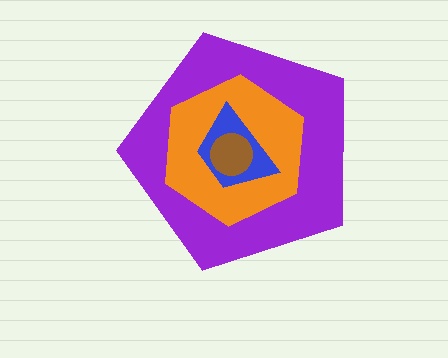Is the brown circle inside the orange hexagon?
Yes.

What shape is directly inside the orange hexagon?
The blue trapezoid.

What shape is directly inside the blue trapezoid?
The brown circle.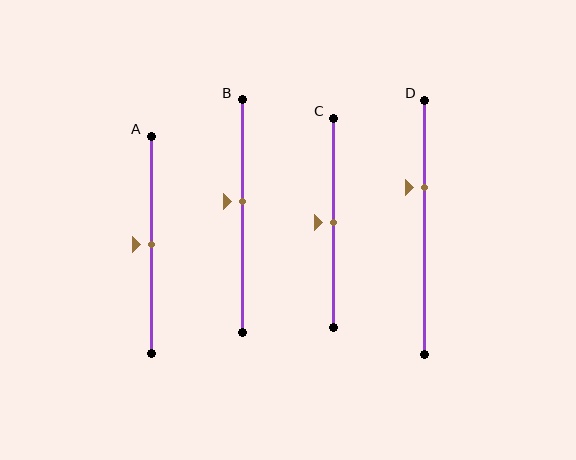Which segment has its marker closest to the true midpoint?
Segment A has its marker closest to the true midpoint.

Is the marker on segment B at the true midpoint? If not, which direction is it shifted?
No, the marker on segment B is shifted upward by about 6% of the segment length.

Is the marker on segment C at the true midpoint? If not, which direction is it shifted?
Yes, the marker on segment C is at the true midpoint.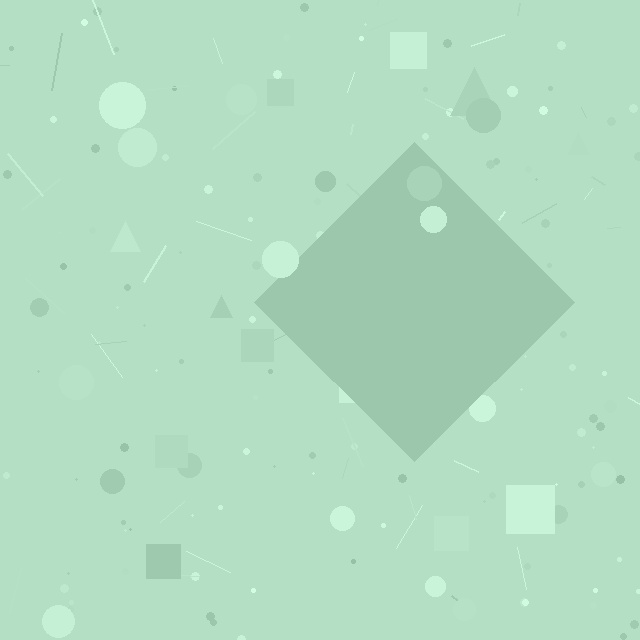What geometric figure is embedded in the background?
A diamond is embedded in the background.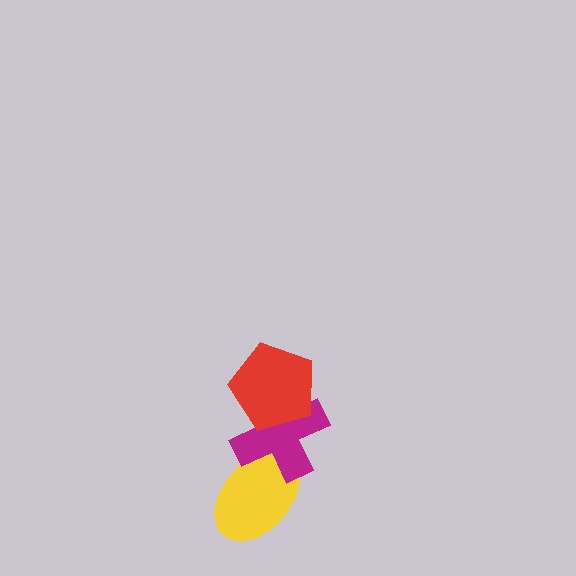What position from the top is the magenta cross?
The magenta cross is 2nd from the top.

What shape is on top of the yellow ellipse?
The magenta cross is on top of the yellow ellipse.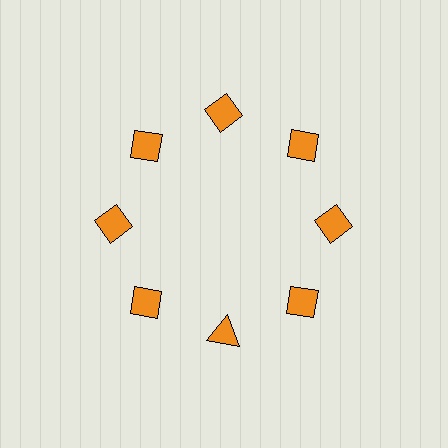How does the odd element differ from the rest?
It has a different shape: triangle instead of diamond.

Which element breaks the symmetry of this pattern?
The orange triangle at roughly the 6 o'clock position breaks the symmetry. All other shapes are orange diamonds.